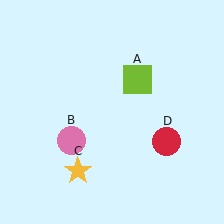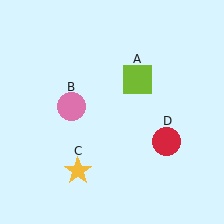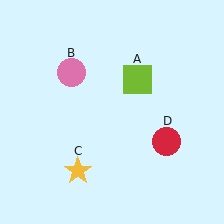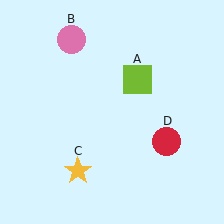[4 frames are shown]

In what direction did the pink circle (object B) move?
The pink circle (object B) moved up.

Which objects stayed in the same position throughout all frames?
Lime square (object A) and yellow star (object C) and red circle (object D) remained stationary.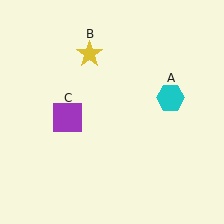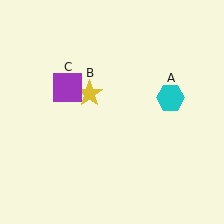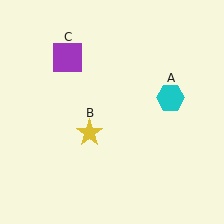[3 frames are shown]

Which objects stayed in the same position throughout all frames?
Cyan hexagon (object A) remained stationary.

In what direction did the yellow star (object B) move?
The yellow star (object B) moved down.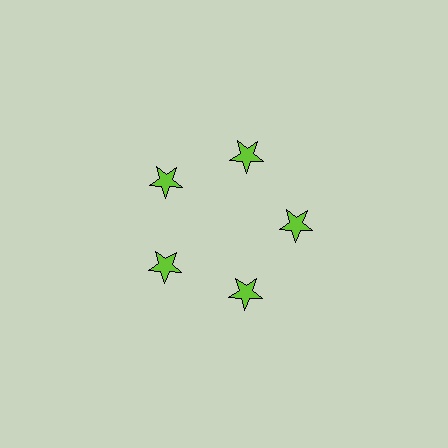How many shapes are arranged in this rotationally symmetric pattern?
There are 5 shapes, arranged in 5 groups of 1.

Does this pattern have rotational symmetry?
Yes, this pattern has 5-fold rotational symmetry. It looks the same after rotating 72 degrees around the center.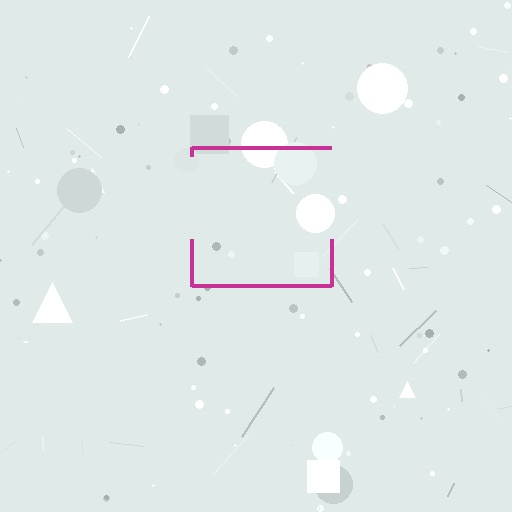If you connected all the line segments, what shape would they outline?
They would outline a square.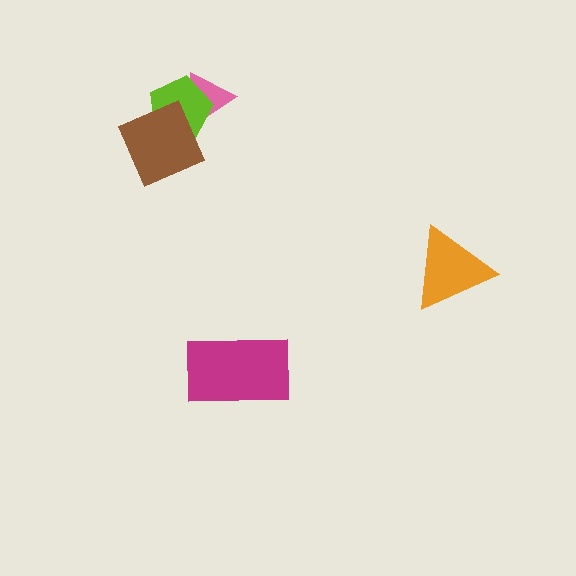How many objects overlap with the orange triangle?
0 objects overlap with the orange triangle.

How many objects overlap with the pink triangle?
1 object overlaps with the pink triangle.